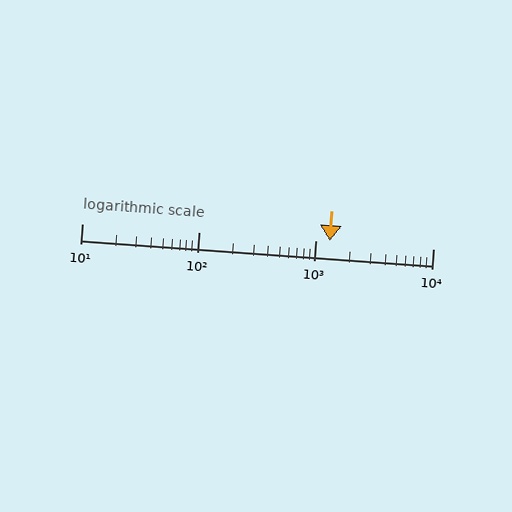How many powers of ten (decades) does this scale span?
The scale spans 3 decades, from 10 to 10000.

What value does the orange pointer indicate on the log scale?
The pointer indicates approximately 1300.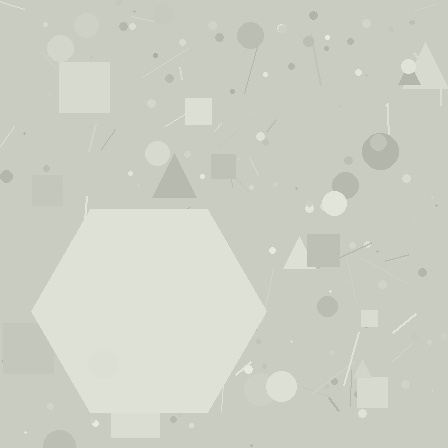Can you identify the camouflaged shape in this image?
The camouflaged shape is a hexagon.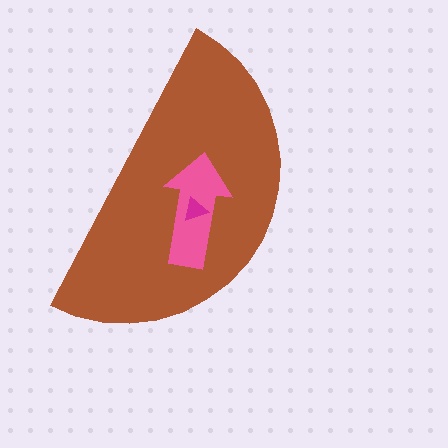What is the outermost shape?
The brown semicircle.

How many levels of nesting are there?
3.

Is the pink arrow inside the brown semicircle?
Yes.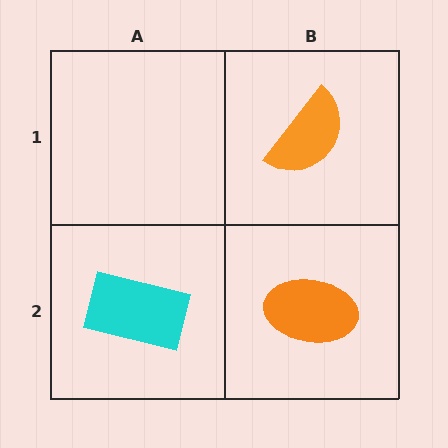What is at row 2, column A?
A cyan rectangle.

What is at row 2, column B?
An orange ellipse.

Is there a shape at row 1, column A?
No, that cell is empty.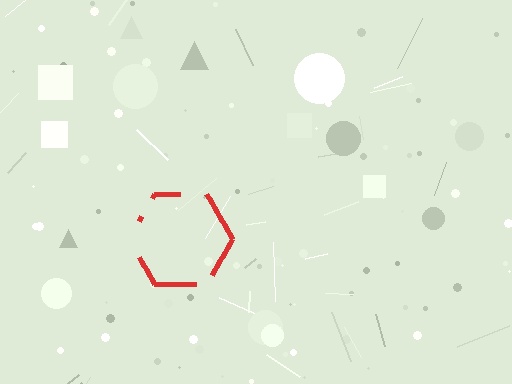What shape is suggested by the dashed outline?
The dashed outline suggests a hexagon.